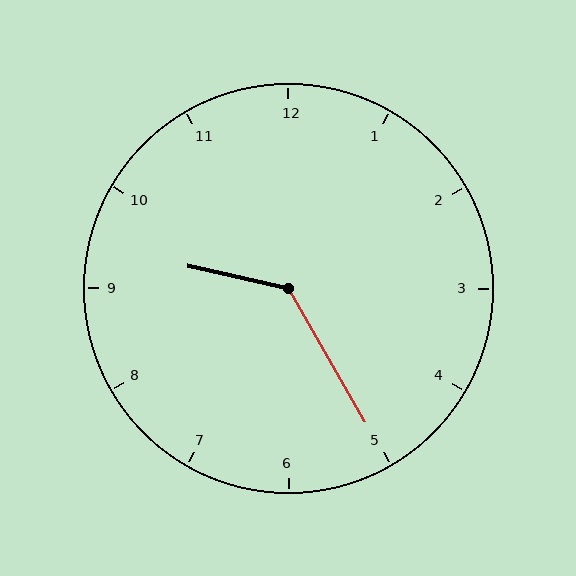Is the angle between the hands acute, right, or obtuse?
It is obtuse.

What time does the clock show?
9:25.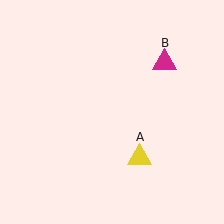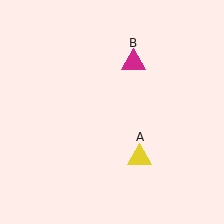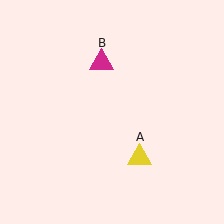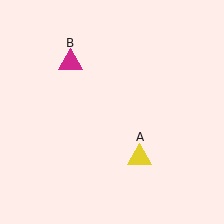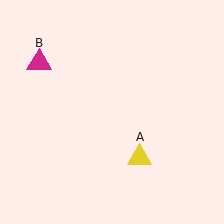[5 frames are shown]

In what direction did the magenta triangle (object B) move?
The magenta triangle (object B) moved left.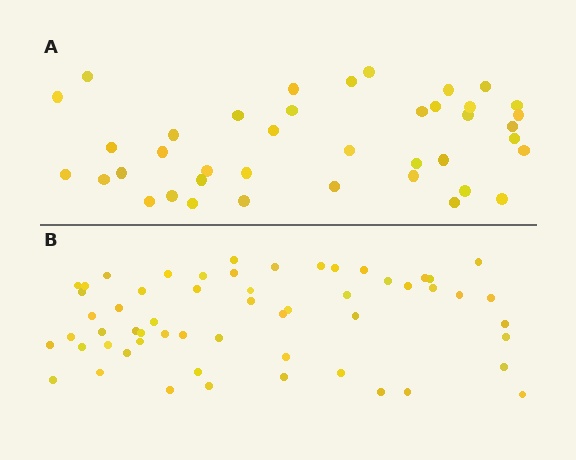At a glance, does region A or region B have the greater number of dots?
Region B (the bottom region) has more dots.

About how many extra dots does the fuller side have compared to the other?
Region B has approximately 15 more dots than region A.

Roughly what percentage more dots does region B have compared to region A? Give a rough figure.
About 40% more.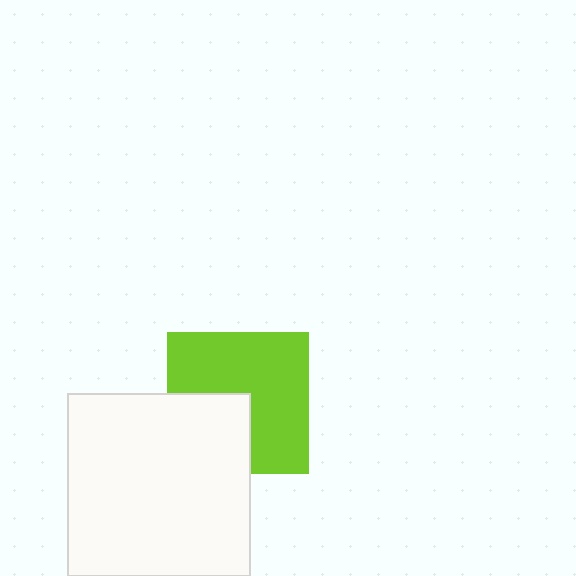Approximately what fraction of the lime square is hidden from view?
Roughly 33% of the lime square is hidden behind the white square.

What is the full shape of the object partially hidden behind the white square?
The partially hidden object is a lime square.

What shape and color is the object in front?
The object in front is a white square.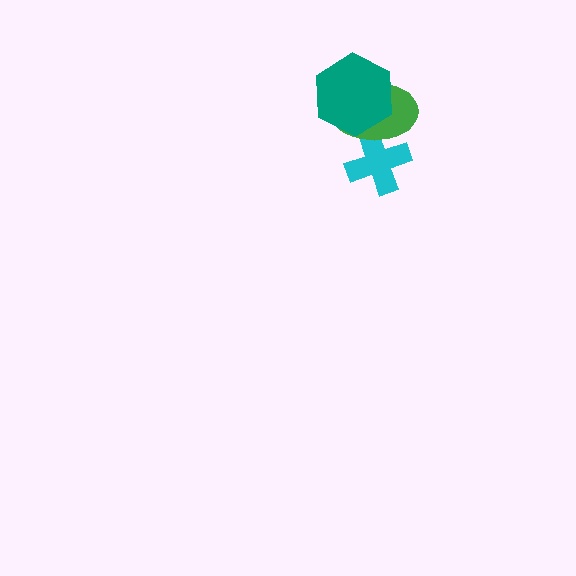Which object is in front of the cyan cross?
The green ellipse is in front of the cyan cross.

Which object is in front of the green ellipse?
The teal hexagon is in front of the green ellipse.